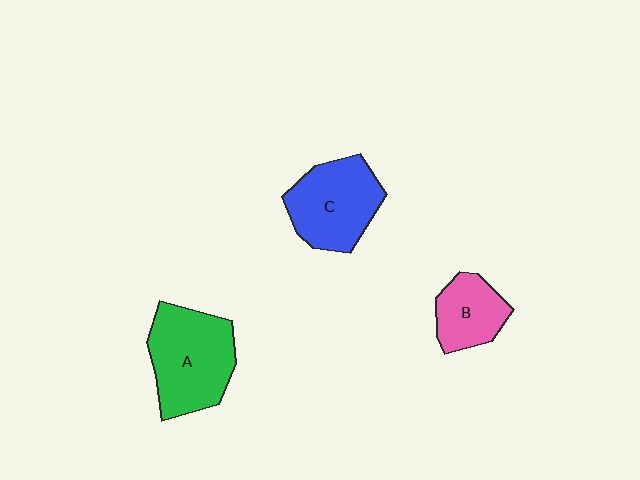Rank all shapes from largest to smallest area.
From largest to smallest: A (green), C (blue), B (pink).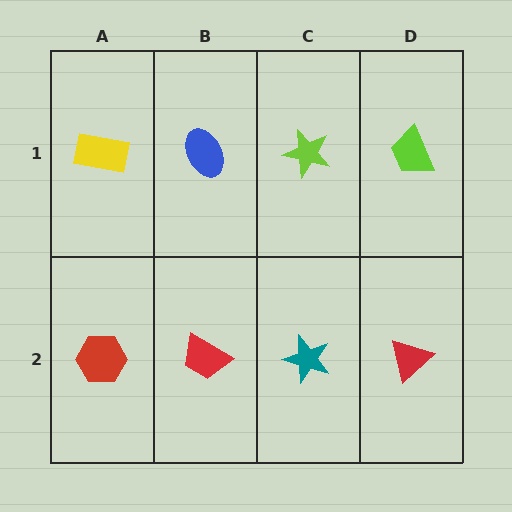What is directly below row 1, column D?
A red triangle.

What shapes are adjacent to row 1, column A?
A red hexagon (row 2, column A), a blue ellipse (row 1, column B).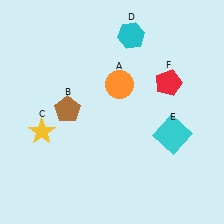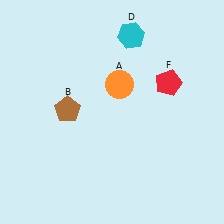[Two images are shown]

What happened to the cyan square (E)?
The cyan square (E) was removed in Image 2. It was in the bottom-right area of Image 1.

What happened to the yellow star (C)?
The yellow star (C) was removed in Image 2. It was in the bottom-left area of Image 1.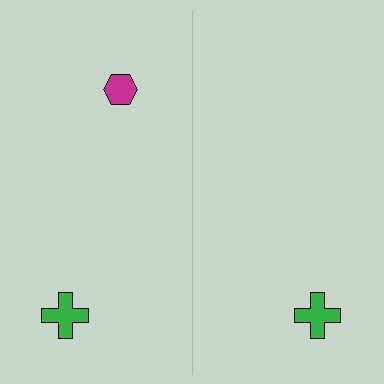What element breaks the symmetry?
A magenta hexagon is missing from the right side.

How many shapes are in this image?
There are 3 shapes in this image.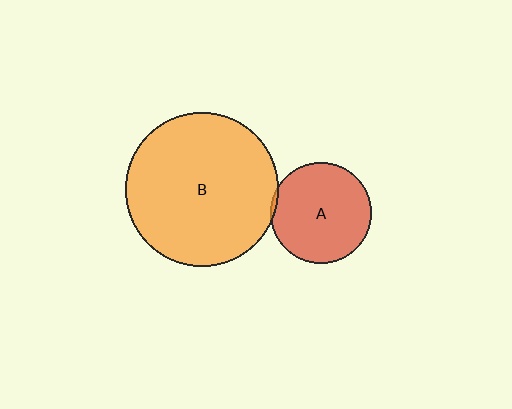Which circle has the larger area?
Circle B (orange).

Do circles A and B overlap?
Yes.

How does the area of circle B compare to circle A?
Approximately 2.3 times.